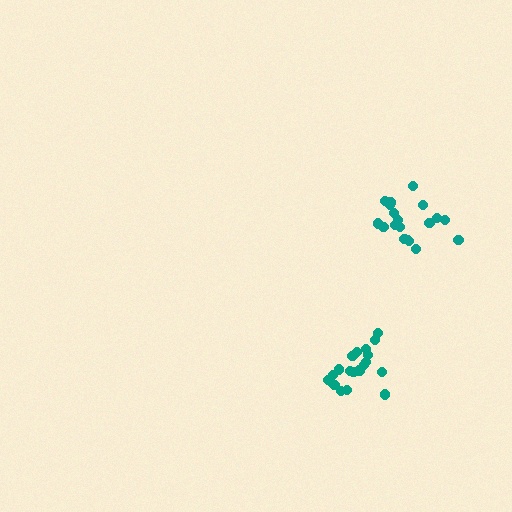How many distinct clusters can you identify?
There are 2 distinct clusters.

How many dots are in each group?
Group 1: 21 dots, Group 2: 19 dots (40 total).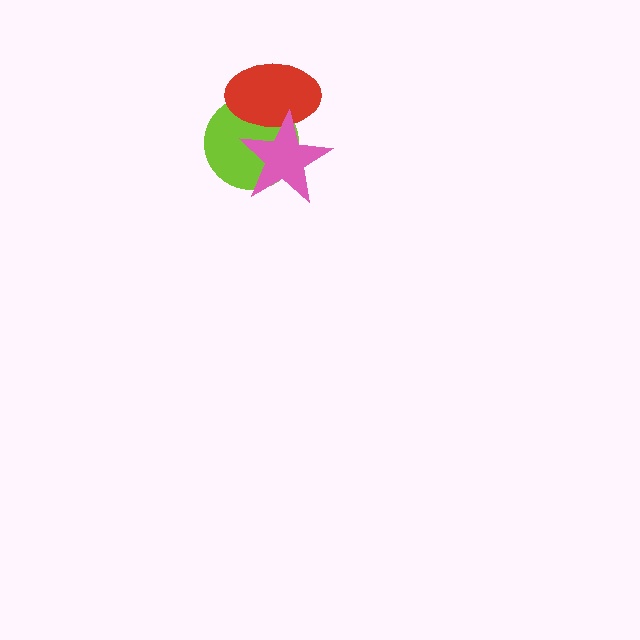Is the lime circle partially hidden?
Yes, it is partially covered by another shape.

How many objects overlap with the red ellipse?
2 objects overlap with the red ellipse.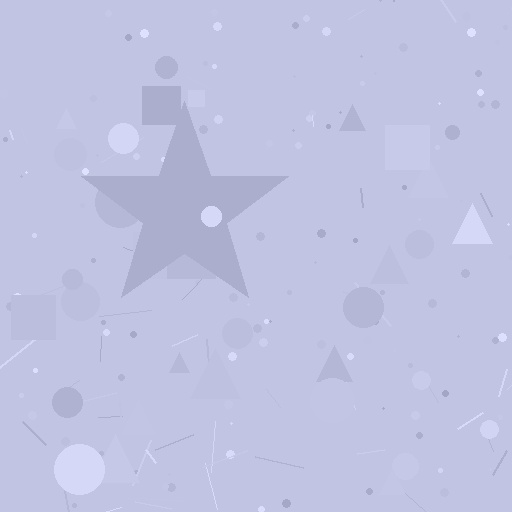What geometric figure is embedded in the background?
A star is embedded in the background.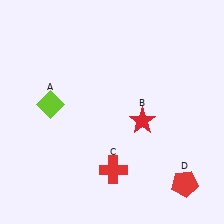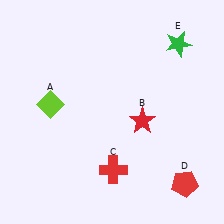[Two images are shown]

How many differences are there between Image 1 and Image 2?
There is 1 difference between the two images.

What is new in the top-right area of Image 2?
A green star (E) was added in the top-right area of Image 2.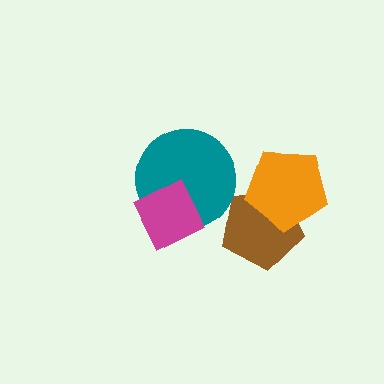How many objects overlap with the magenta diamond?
1 object overlaps with the magenta diamond.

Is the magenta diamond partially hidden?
No, no other shape covers it.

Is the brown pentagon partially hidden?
Yes, it is partially covered by another shape.